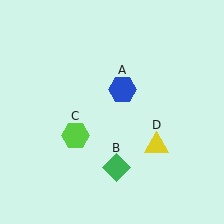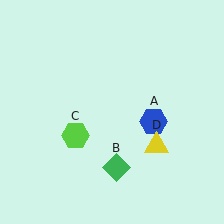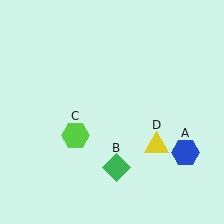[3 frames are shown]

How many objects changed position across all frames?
1 object changed position: blue hexagon (object A).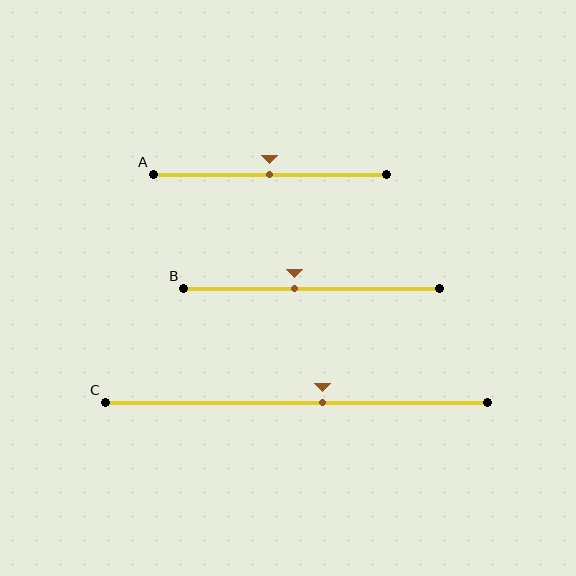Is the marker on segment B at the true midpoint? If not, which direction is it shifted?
No, the marker on segment B is shifted to the left by about 7% of the segment length.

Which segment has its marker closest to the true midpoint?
Segment A has its marker closest to the true midpoint.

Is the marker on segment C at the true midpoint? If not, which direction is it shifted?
No, the marker on segment C is shifted to the right by about 7% of the segment length.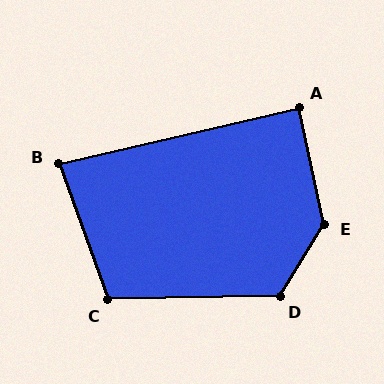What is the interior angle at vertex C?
Approximately 109 degrees (obtuse).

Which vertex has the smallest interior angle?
B, at approximately 83 degrees.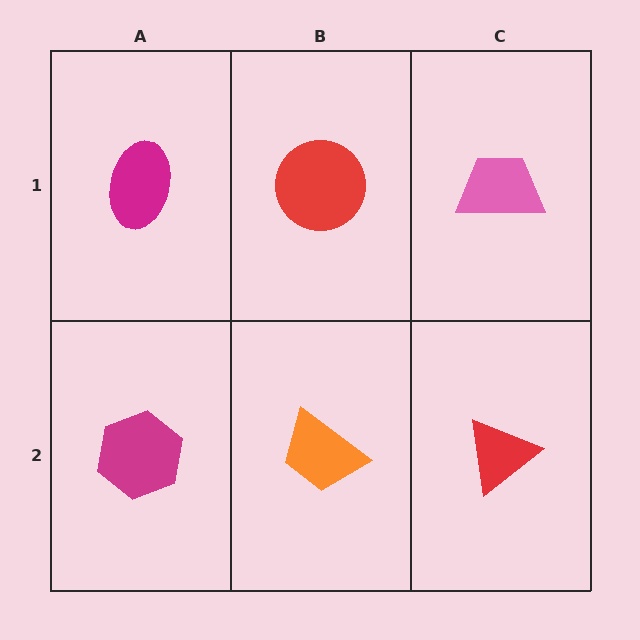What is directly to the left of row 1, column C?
A red circle.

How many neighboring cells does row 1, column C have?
2.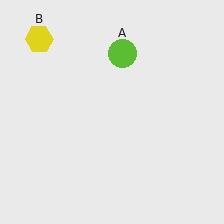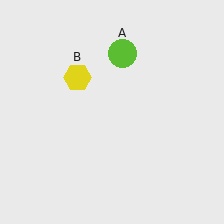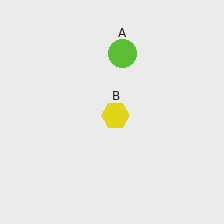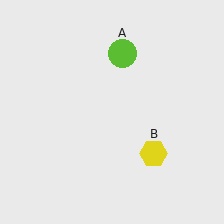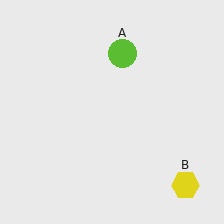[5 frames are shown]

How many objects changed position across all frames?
1 object changed position: yellow hexagon (object B).